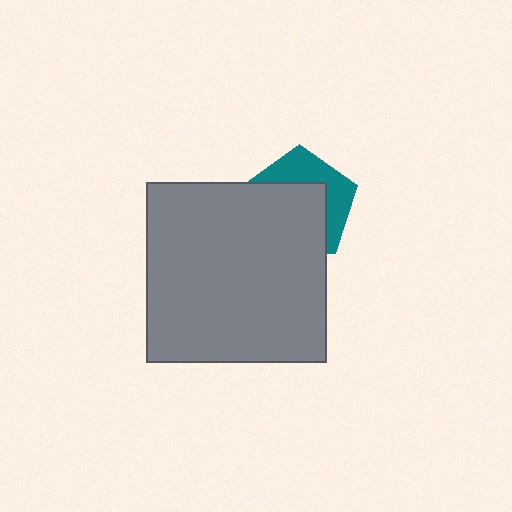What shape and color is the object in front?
The object in front is a gray square.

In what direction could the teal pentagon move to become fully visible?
The teal pentagon could move toward the upper-right. That would shift it out from behind the gray square entirely.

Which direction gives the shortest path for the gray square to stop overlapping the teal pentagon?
Moving toward the lower-left gives the shortest separation.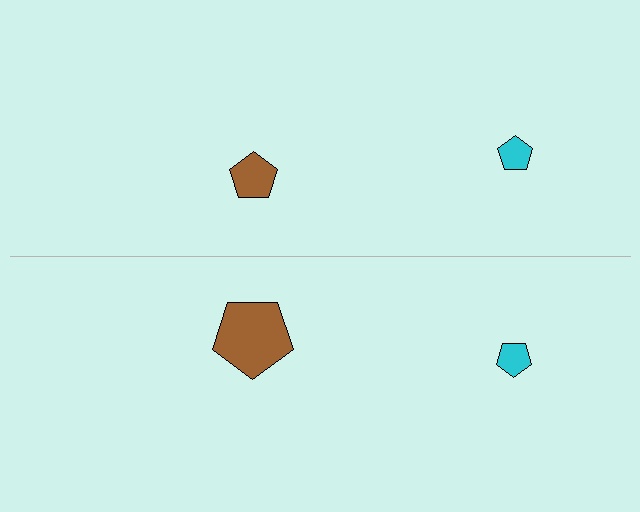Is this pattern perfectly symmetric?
No, the pattern is not perfectly symmetric. The brown pentagon on the bottom side has a different size than its mirror counterpart.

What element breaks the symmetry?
The brown pentagon on the bottom side has a different size than its mirror counterpart.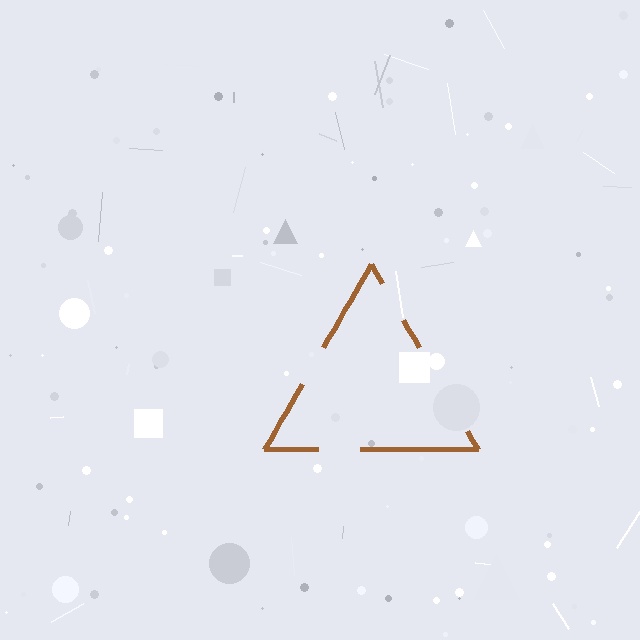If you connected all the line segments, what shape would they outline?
They would outline a triangle.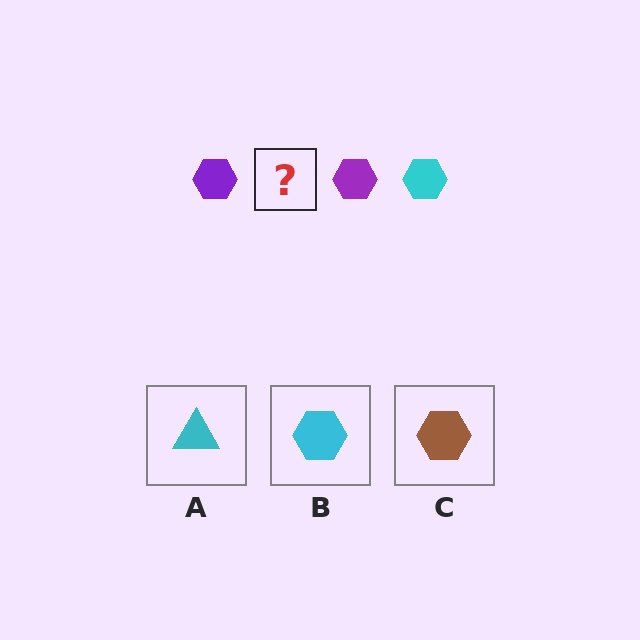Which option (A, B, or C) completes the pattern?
B.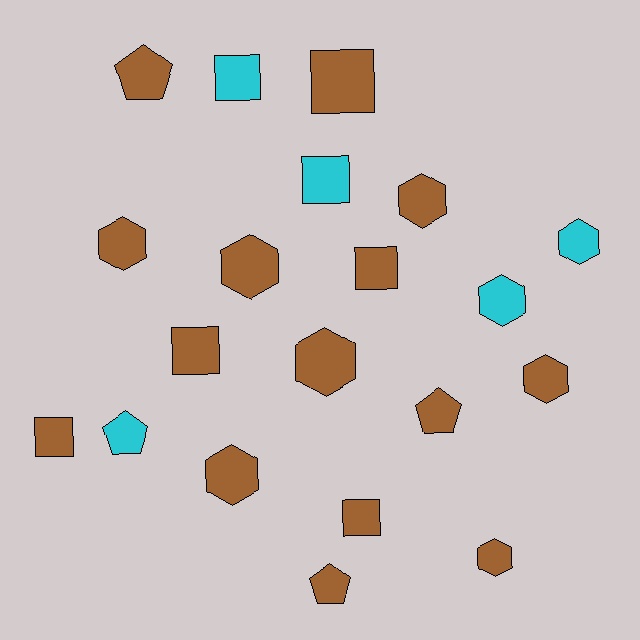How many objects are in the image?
There are 20 objects.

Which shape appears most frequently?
Hexagon, with 9 objects.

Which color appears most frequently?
Brown, with 15 objects.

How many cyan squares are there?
There are 2 cyan squares.